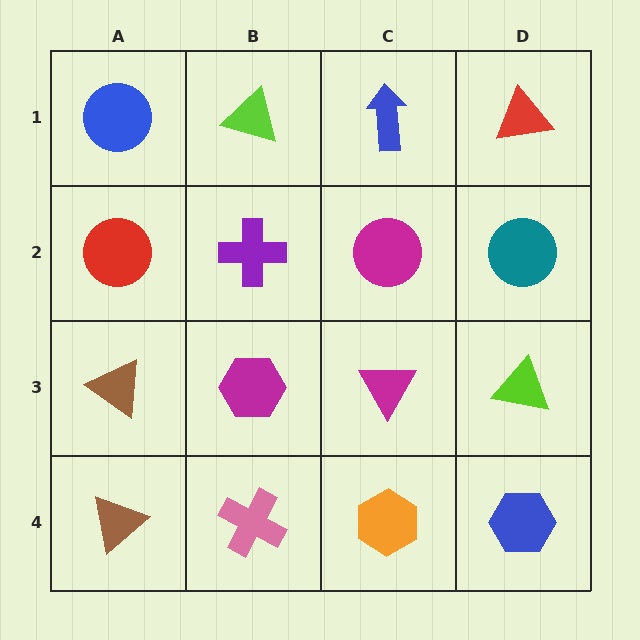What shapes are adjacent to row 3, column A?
A red circle (row 2, column A), a brown triangle (row 4, column A), a magenta hexagon (row 3, column B).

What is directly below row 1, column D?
A teal circle.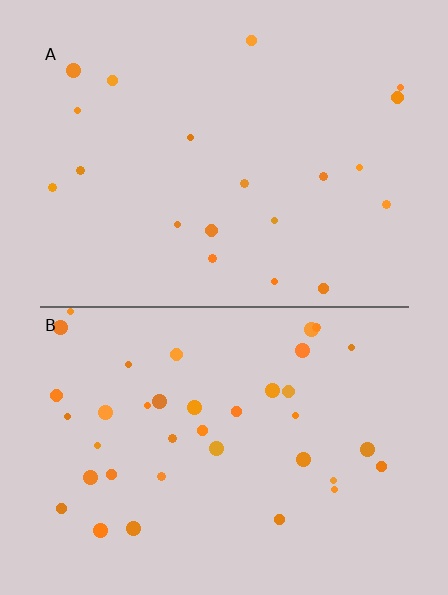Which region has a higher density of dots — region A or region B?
B (the bottom).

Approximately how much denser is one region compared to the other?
Approximately 1.9× — region B over region A.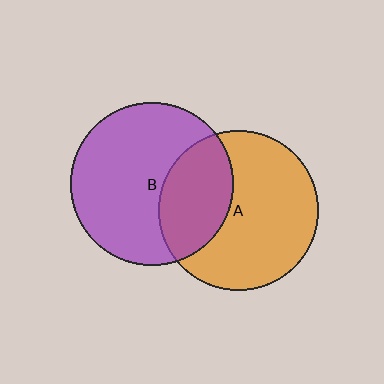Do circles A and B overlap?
Yes.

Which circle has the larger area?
Circle B (purple).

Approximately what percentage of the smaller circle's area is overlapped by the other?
Approximately 35%.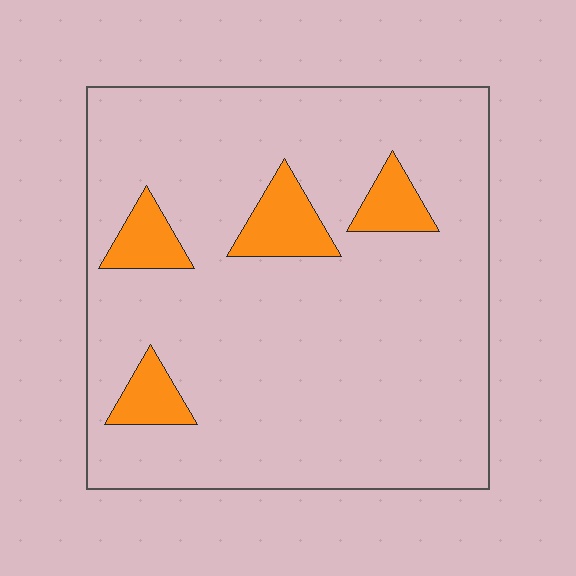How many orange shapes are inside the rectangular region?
4.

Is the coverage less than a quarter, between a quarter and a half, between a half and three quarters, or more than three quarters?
Less than a quarter.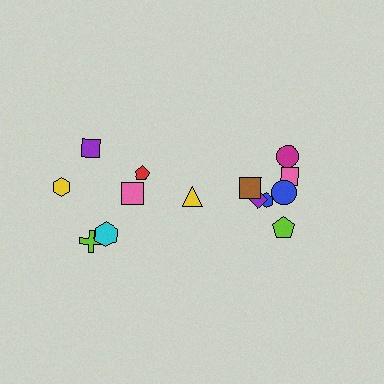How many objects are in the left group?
There are 6 objects.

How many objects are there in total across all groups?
There are 14 objects.